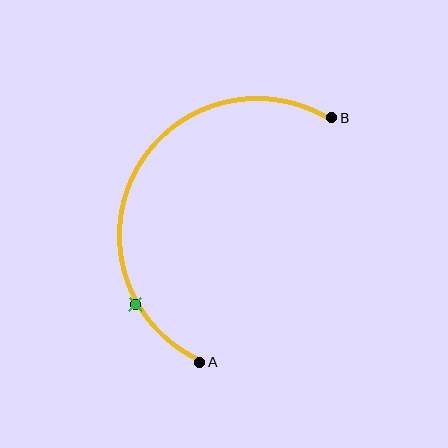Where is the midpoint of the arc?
The arc midpoint is the point on the curve farthest from the straight line joining A and B. It sits to the left of that line.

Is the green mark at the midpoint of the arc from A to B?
No. The green mark lies on the arc but is closer to endpoint A. The arc midpoint would be at the point on the curve equidistant along the arc from both A and B.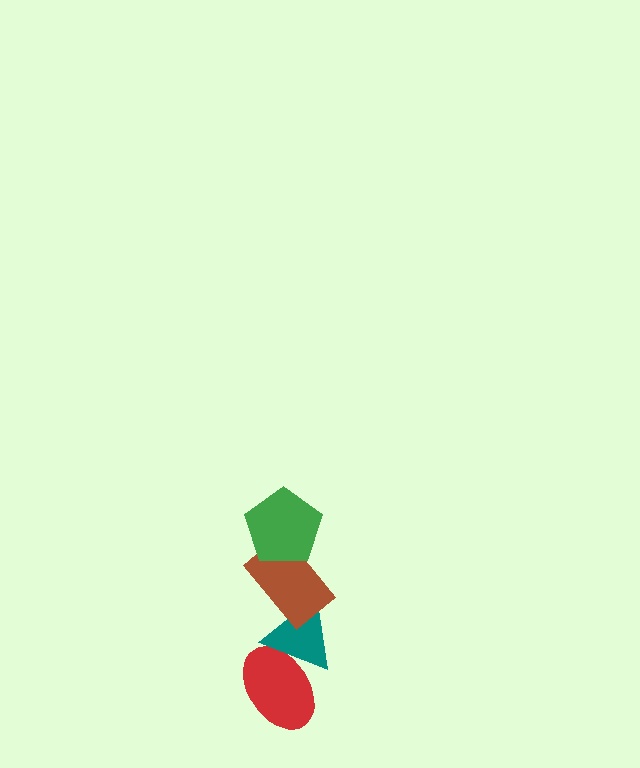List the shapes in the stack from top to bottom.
From top to bottom: the green pentagon, the brown rectangle, the teal triangle, the red ellipse.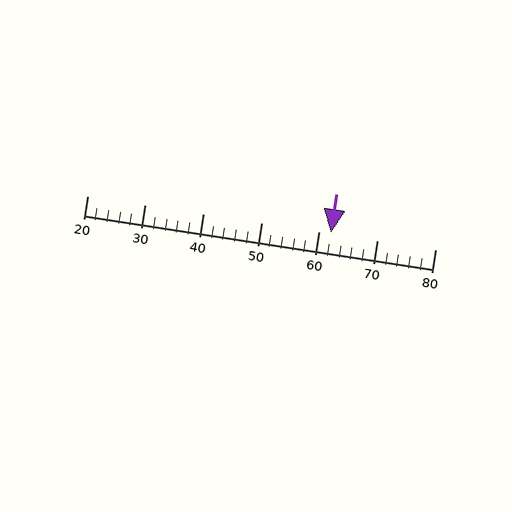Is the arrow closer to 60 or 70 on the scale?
The arrow is closer to 60.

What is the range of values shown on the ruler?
The ruler shows values from 20 to 80.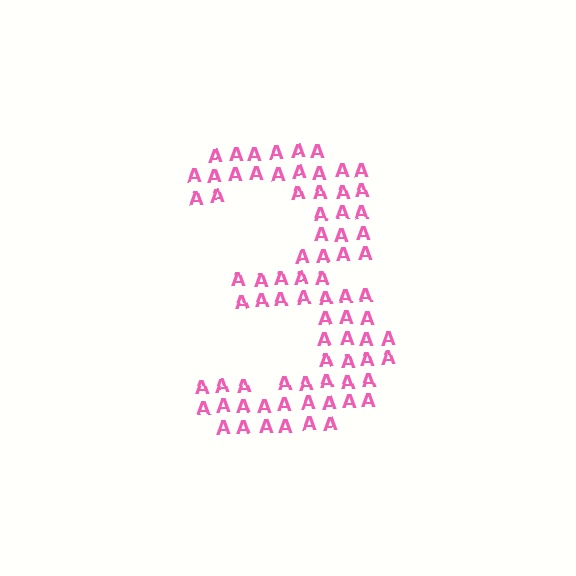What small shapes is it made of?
It is made of small letter A's.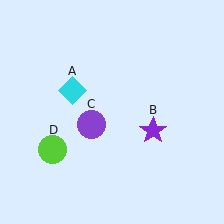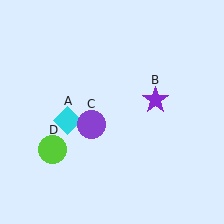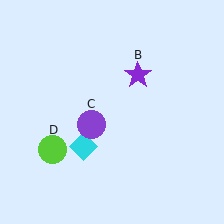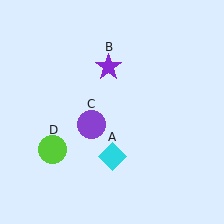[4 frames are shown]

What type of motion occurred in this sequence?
The cyan diamond (object A), purple star (object B) rotated counterclockwise around the center of the scene.